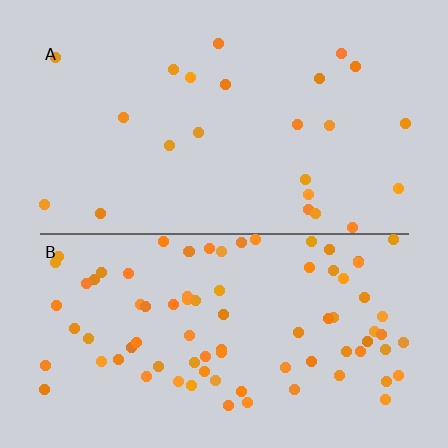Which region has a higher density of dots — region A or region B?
B (the bottom).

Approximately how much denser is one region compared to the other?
Approximately 3.6× — region B over region A.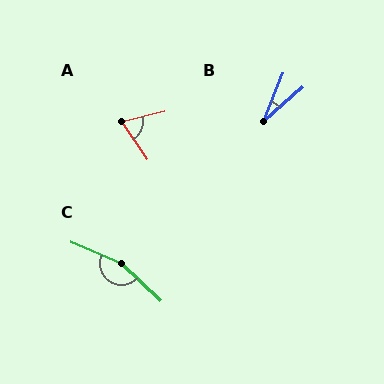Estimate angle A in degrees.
Approximately 69 degrees.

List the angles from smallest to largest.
B (28°), A (69°), C (160°).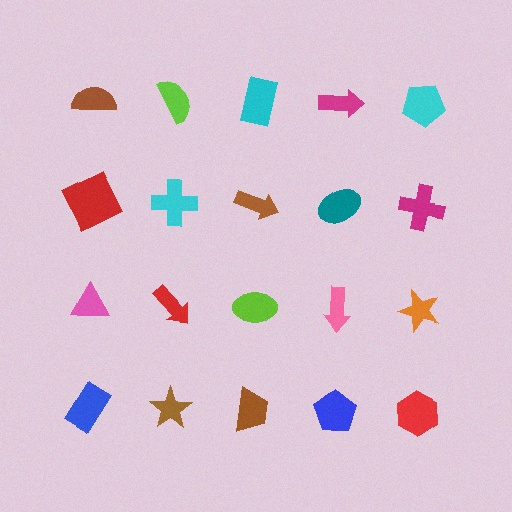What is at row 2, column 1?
A red square.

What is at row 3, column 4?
A pink arrow.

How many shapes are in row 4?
5 shapes.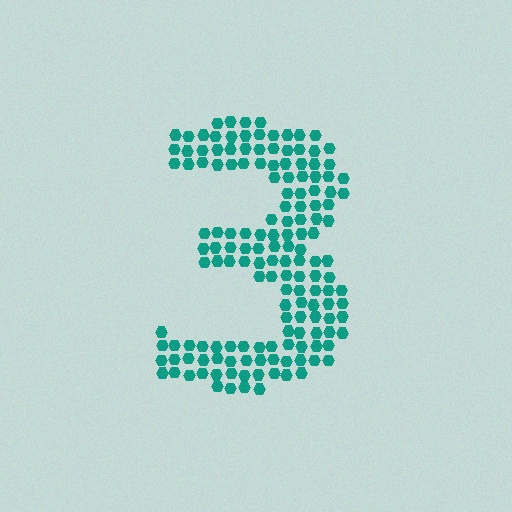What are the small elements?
The small elements are hexagons.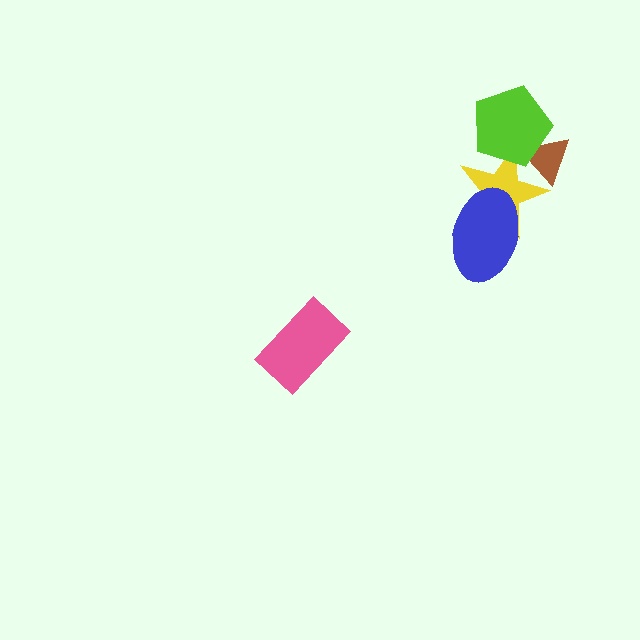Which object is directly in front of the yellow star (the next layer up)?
The blue ellipse is directly in front of the yellow star.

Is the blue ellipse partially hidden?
No, no other shape covers it.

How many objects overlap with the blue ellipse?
1 object overlaps with the blue ellipse.